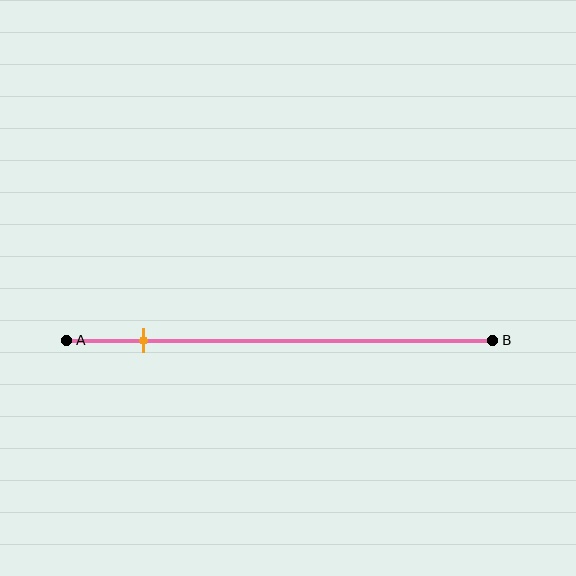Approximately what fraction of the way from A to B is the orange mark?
The orange mark is approximately 20% of the way from A to B.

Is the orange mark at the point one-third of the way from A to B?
No, the mark is at about 20% from A, not at the 33% one-third point.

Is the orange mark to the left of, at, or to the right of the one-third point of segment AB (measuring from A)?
The orange mark is to the left of the one-third point of segment AB.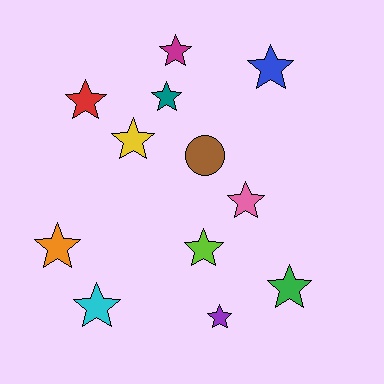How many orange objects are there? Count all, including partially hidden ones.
There is 1 orange object.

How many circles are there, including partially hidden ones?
There is 1 circle.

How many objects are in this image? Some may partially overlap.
There are 12 objects.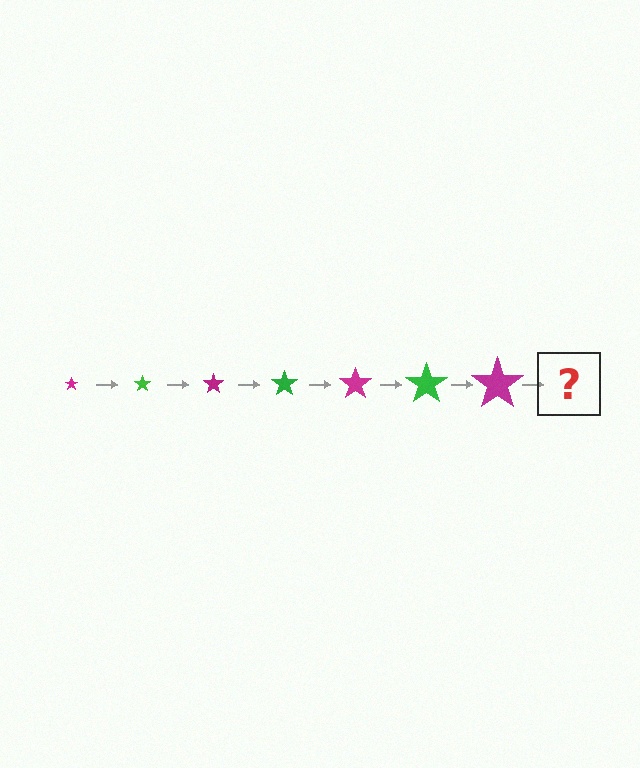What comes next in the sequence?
The next element should be a green star, larger than the previous one.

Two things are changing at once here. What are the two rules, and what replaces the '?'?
The two rules are that the star grows larger each step and the color cycles through magenta and green. The '?' should be a green star, larger than the previous one.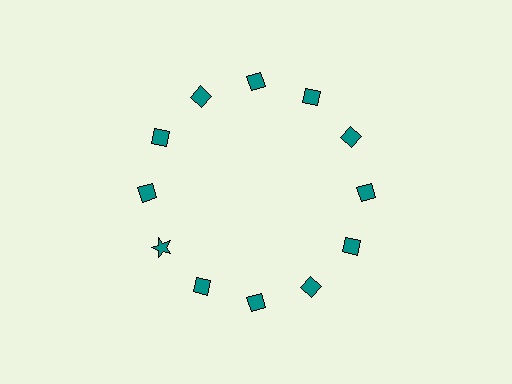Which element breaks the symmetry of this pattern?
The teal star at roughly the 8 o'clock position breaks the symmetry. All other shapes are teal diamonds.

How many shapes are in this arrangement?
There are 12 shapes arranged in a ring pattern.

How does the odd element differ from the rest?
It has a different shape: star instead of diamond.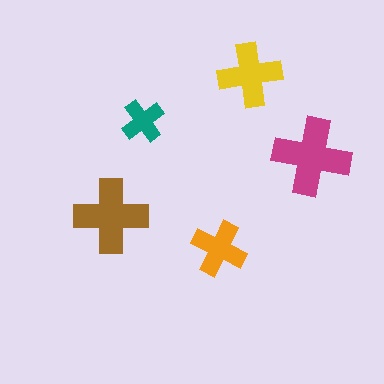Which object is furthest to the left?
The brown cross is leftmost.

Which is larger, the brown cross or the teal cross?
The brown one.